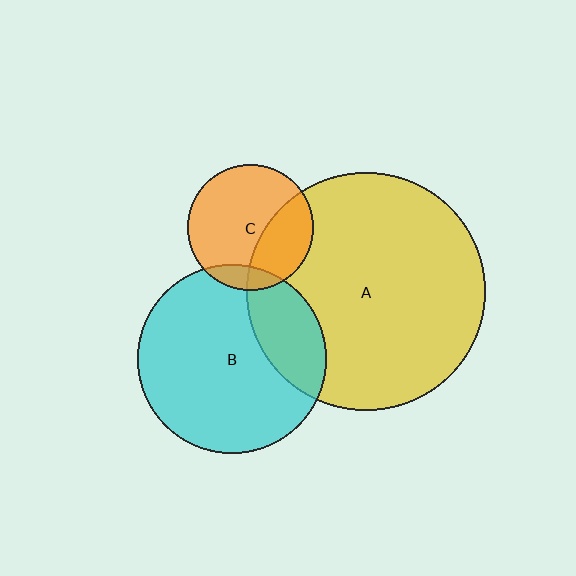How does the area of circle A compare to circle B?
Approximately 1.6 times.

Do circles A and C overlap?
Yes.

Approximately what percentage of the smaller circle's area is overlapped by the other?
Approximately 30%.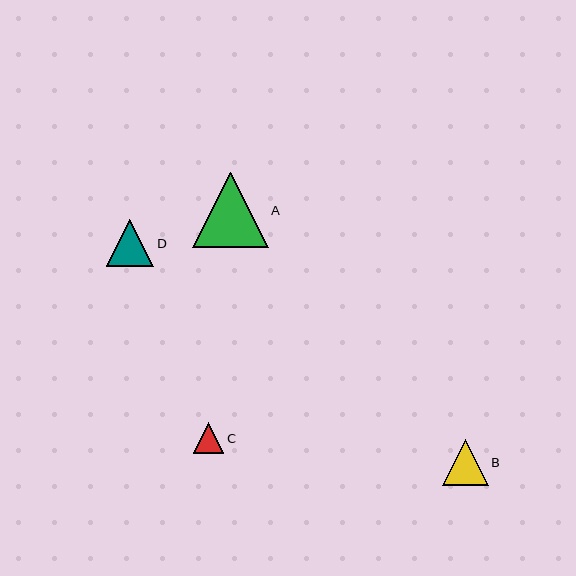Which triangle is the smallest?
Triangle C is the smallest with a size of approximately 30 pixels.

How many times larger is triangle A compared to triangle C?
Triangle A is approximately 2.5 times the size of triangle C.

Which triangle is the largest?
Triangle A is the largest with a size of approximately 76 pixels.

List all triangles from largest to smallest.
From largest to smallest: A, D, B, C.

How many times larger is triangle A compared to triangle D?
Triangle A is approximately 1.6 times the size of triangle D.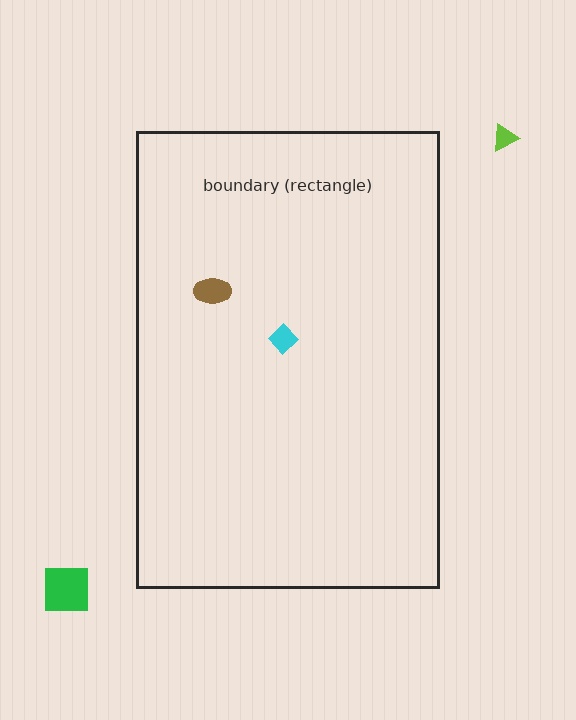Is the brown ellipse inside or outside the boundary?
Inside.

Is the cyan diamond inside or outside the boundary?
Inside.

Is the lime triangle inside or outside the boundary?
Outside.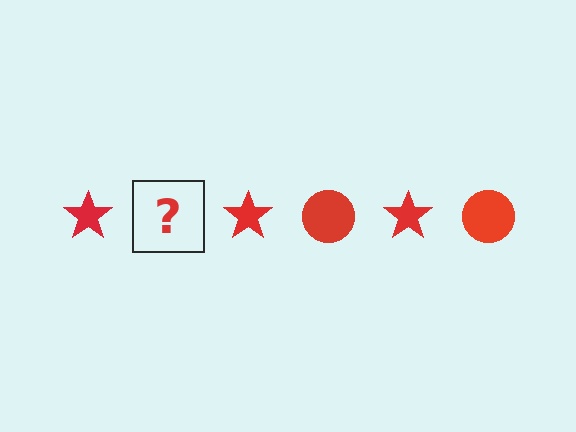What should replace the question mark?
The question mark should be replaced with a red circle.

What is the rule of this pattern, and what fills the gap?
The rule is that the pattern cycles through star, circle shapes in red. The gap should be filled with a red circle.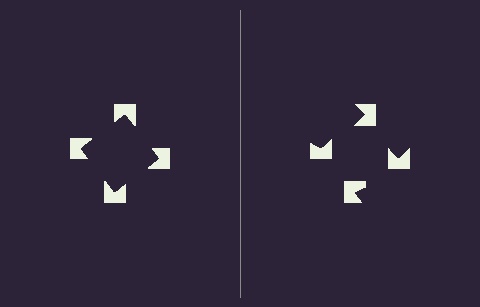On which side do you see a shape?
An illusory square appears on the left side. On the right side the wedge cuts are rotated, so no coherent shape forms.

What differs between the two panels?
The notched squares are positioned identically on both sides; only the wedge orientations differ. On the left they align to a square; on the right they are misaligned.